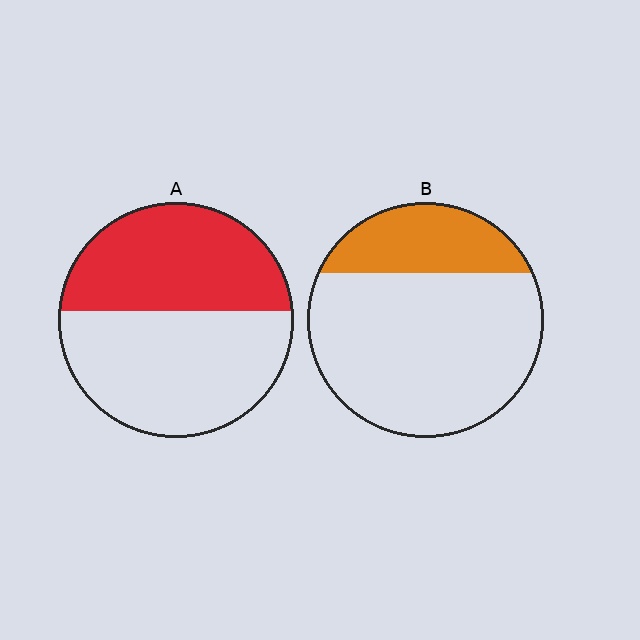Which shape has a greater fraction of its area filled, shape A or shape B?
Shape A.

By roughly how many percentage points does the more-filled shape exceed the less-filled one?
By roughly 20 percentage points (A over B).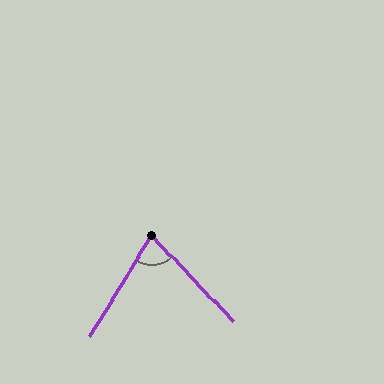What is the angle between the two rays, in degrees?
Approximately 75 degrees.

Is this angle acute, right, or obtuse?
It is acute.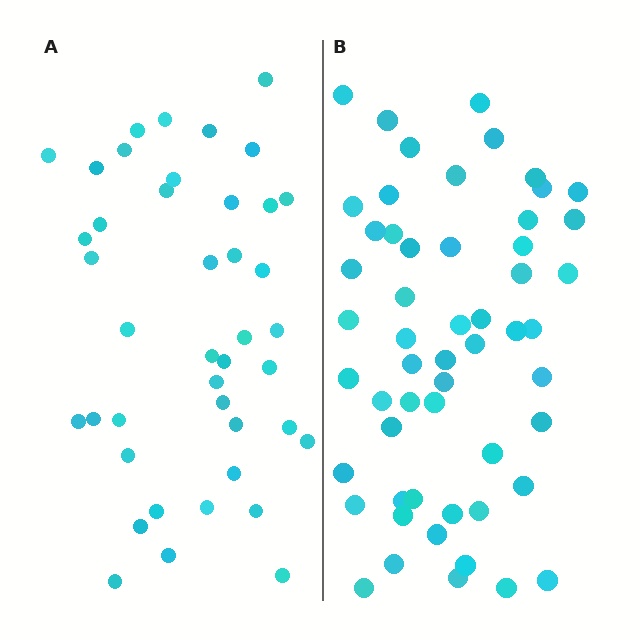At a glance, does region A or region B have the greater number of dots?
Region B (the right region) has more dots.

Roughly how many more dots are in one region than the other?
Region B has approximately 15 more dots than region A.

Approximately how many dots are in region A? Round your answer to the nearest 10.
About 40 dots. (The exact count is 42, which rounds to 40.)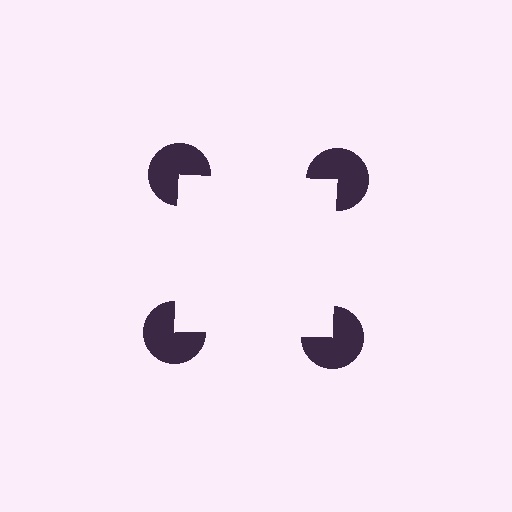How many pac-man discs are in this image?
There are 4 — one at each vertex of the illusory square.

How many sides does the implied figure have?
4 sides.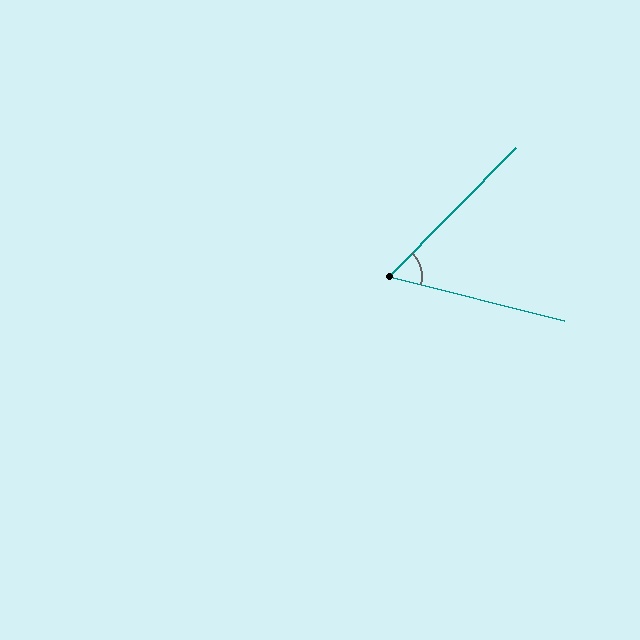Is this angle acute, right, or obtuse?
It is acute.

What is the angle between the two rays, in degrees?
Approximately 60 degrees.